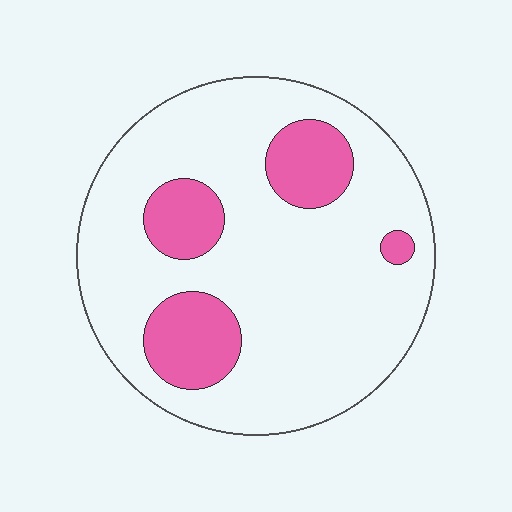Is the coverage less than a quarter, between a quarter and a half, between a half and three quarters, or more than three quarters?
Less than a quarter.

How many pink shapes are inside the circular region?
4.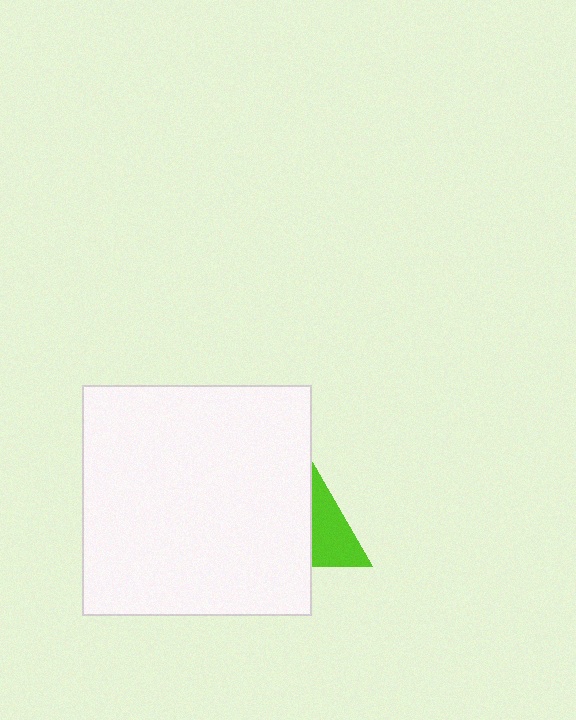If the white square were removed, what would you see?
You would see the complete lime triangle.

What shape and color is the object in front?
The object in front is a white square.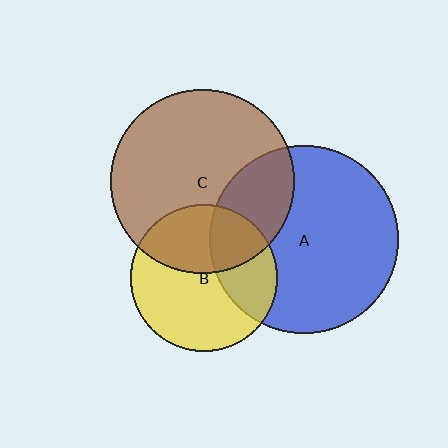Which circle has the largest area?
Circle A (blue).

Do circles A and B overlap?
Yes.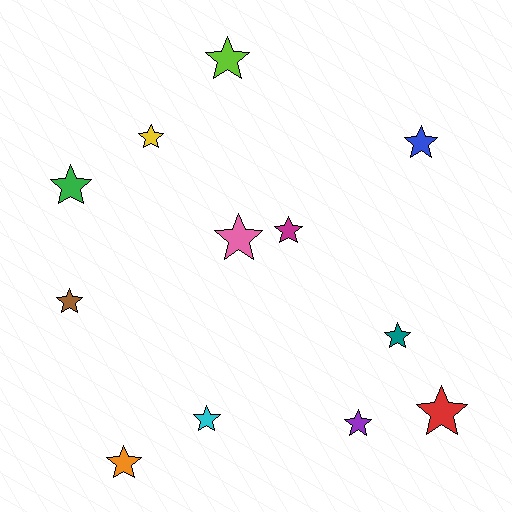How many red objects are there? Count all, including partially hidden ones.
There is 1 red object.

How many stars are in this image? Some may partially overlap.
There are 12 stars.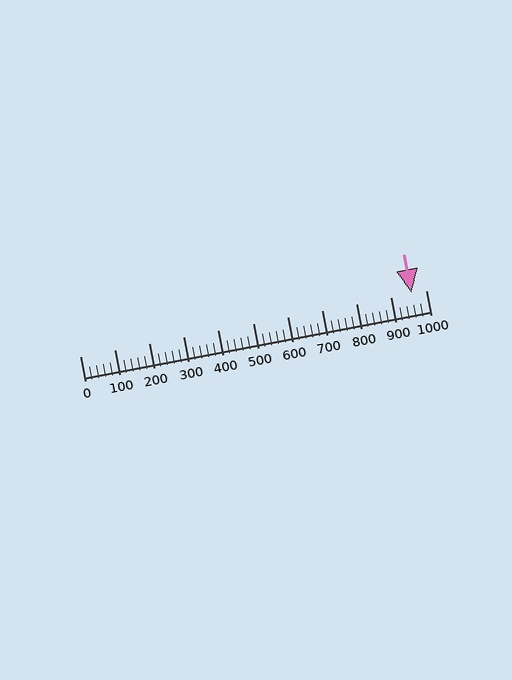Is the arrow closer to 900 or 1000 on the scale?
The arrow is closer to 1000.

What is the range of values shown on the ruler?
The ruler shows values from 0 to 1000.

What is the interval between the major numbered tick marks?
The major tick marks are spaced 100 units apart.